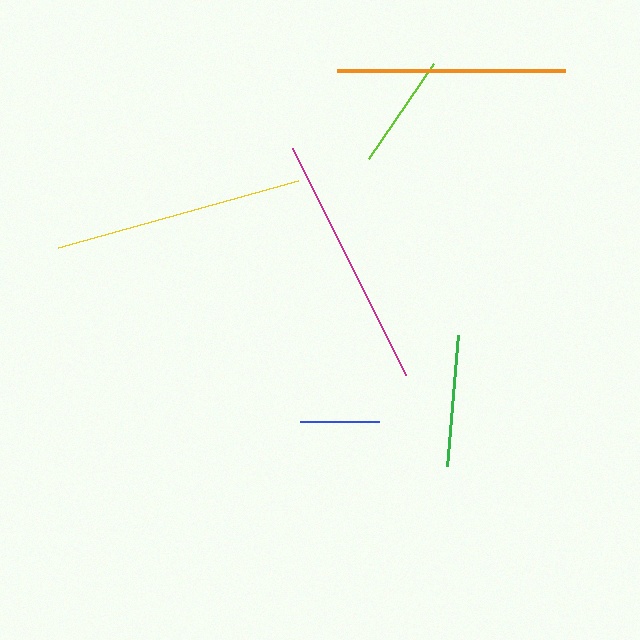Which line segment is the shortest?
The blue line is the shortest at approximately 79 pixels.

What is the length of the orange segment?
The orange segment is approximately 228 pixels long.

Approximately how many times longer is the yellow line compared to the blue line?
The yellow line is approximately 3.2 times the length of the blue line.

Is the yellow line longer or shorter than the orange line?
The yellow line is longer than the orange line.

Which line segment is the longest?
The magenta line is the longest at approximately 254 pixels.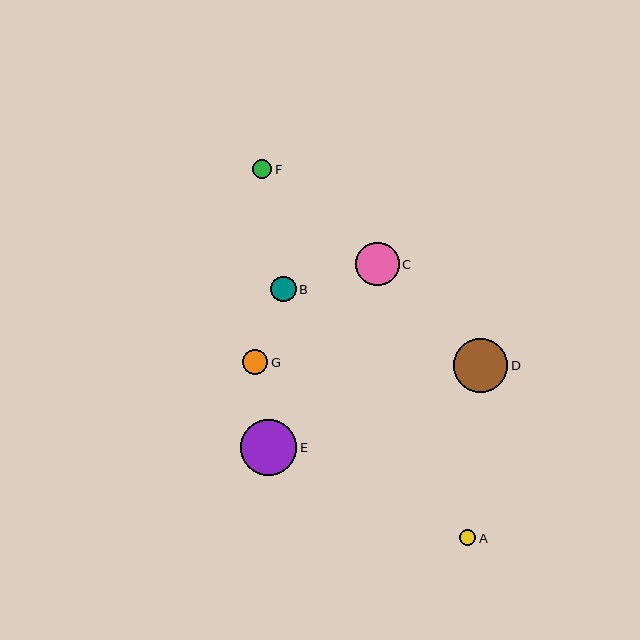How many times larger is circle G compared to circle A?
Circle G is approximately 1.5 times the size of circle A.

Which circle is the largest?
Circle E is the largest with a size of approximately 56 pixels.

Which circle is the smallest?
Circle A is the smallest with a size of approximately 16 pixels.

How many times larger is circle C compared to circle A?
Circle C is approximately 2.6 times the size of circle A.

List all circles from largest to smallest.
From largest to smallest: E, D, C, G, B, F, A.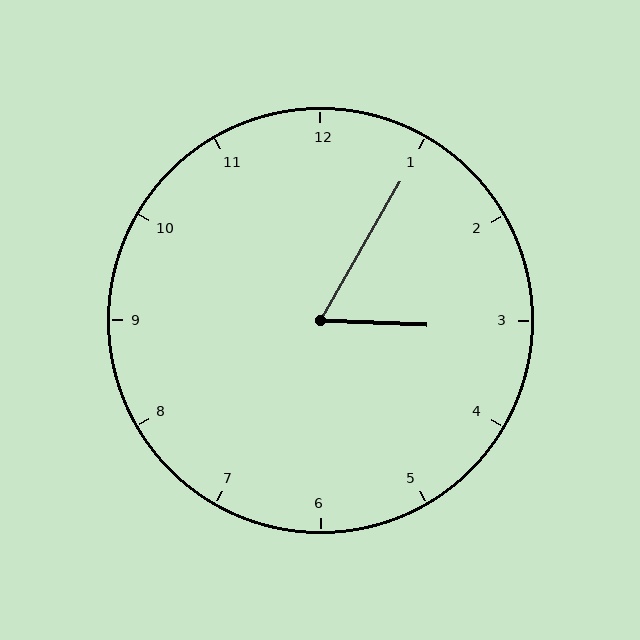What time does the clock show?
3:05.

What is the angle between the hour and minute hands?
Approximately 62 degrees.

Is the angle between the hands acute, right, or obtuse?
It is acute.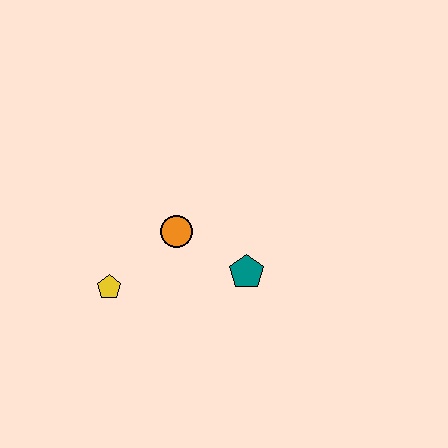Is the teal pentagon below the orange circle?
Yes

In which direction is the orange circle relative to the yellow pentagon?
The orange circle is to the right of the yellow pentagon.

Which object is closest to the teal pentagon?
The orange circle is closest to the teal pentagon.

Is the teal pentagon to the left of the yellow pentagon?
No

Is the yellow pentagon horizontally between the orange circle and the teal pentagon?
No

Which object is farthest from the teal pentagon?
The yellow pentagon is farthest from the teal pentagon.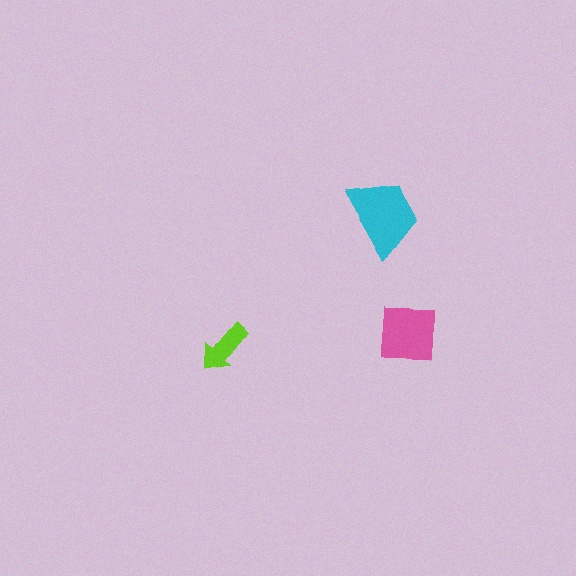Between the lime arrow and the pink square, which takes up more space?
The pink square.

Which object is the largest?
The cyan trapezoid.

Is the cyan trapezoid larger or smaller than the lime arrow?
Larger.